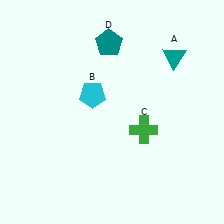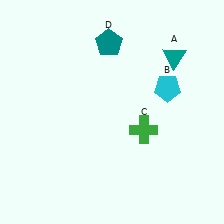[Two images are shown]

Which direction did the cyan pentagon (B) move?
The cyan pentagon (B) moved right.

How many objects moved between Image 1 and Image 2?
1 object moved between the two images.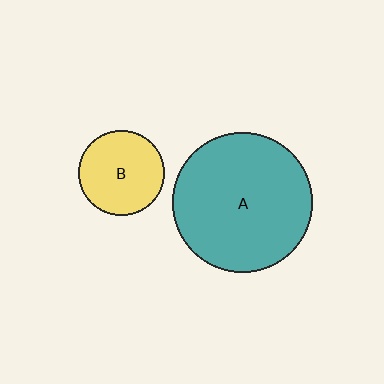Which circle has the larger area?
Circle A (teal).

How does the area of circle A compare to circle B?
Approximately 2.7 times.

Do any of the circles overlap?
No, none of the circles overlap.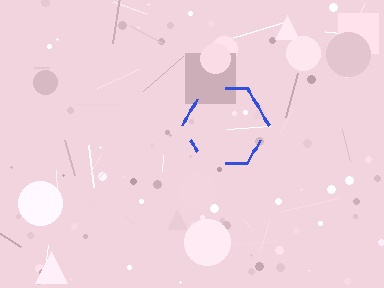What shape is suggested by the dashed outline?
The dashed outline suggests a hexagon.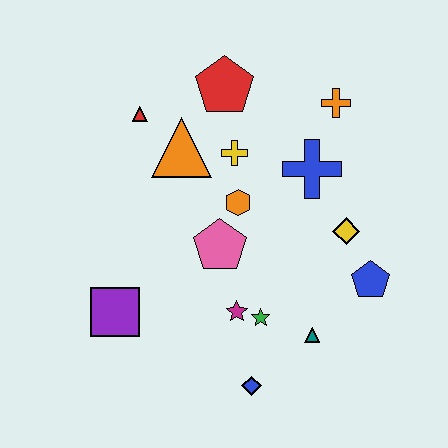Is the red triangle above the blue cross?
Yes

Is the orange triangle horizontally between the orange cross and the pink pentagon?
No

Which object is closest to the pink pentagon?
The orange hexagon is closest to the pink pentagon.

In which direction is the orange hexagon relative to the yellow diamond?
The orange hexagon is to the left of the yellow diamond.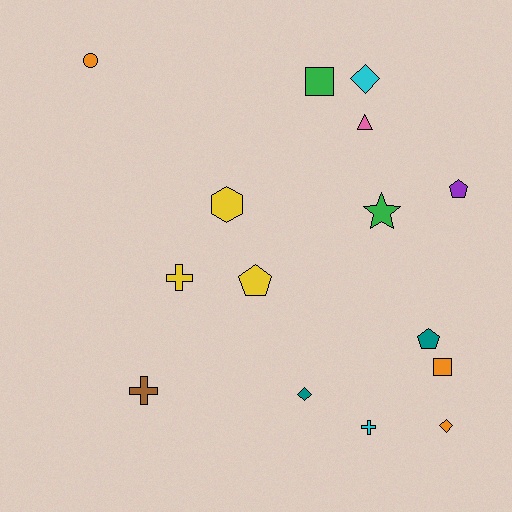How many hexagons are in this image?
There is 1 hexagon.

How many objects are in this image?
There are 15 objects.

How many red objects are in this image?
There are no red objects.